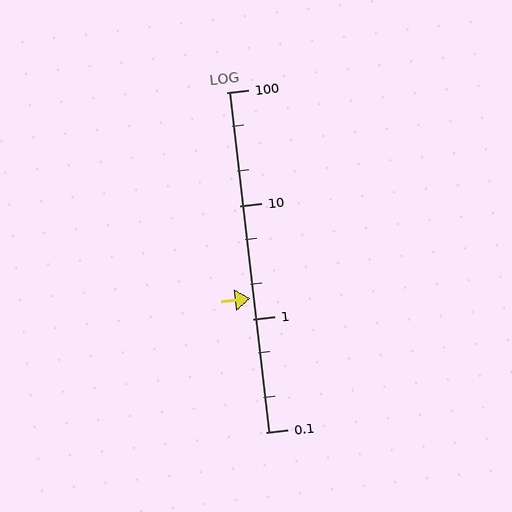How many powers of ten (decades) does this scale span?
The scale spans 3 decades, from 0.1 to 100.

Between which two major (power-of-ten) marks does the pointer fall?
The pointer is between 1 and 10.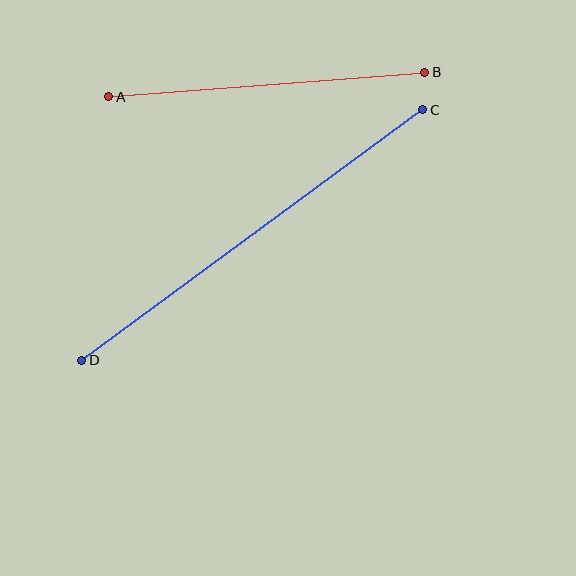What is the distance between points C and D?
The distance is approximately 423 pixels.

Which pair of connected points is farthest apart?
Points C and D are farthest apart.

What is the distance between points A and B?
The distance is approximately 317 pixels.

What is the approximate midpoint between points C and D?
The midpoint is at approximately (252, 235) pixels.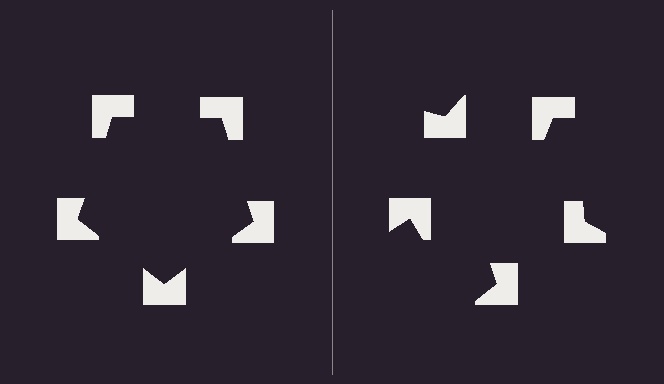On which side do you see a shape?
An illusory pentagon appears on the left side. On the right side the wedge cuts are rotated, so no coherent shape forms.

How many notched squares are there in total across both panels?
10 — 5 on each side.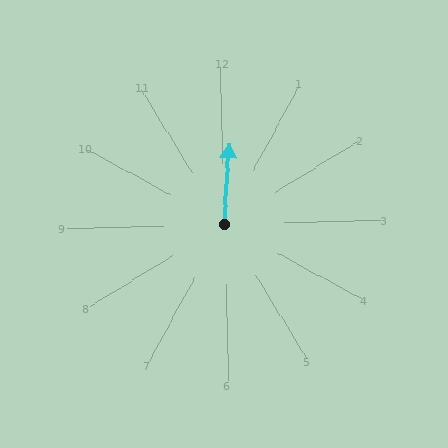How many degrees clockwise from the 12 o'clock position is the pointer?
Approximately 5 degrees.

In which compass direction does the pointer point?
North.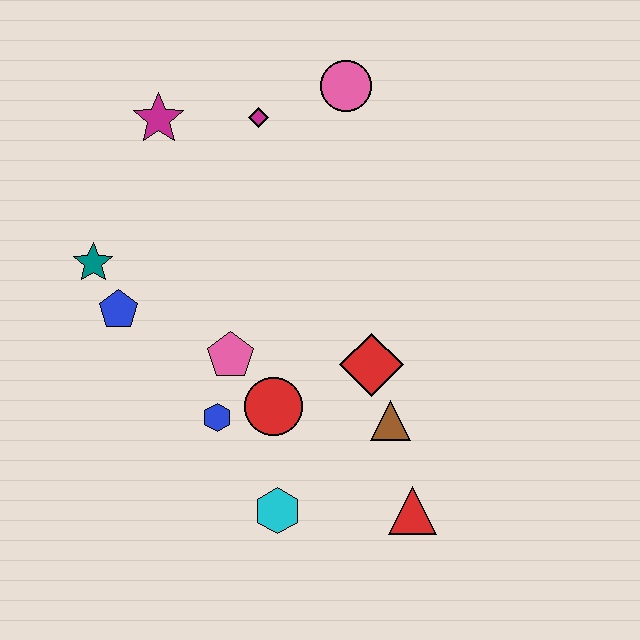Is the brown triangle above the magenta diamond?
No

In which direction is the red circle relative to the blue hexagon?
The red circle is to the right of the blue hexagon.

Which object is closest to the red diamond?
The brown triangle is closest to the red diamond.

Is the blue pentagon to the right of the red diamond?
No